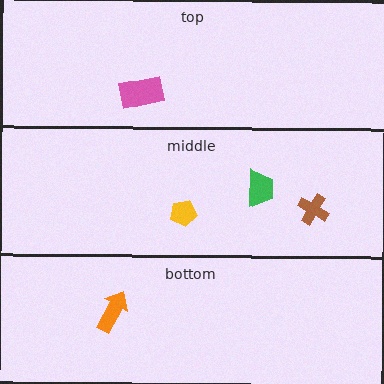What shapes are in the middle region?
The green trapezoid, the brown cross, the yellow pentagon.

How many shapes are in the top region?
1.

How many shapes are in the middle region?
3.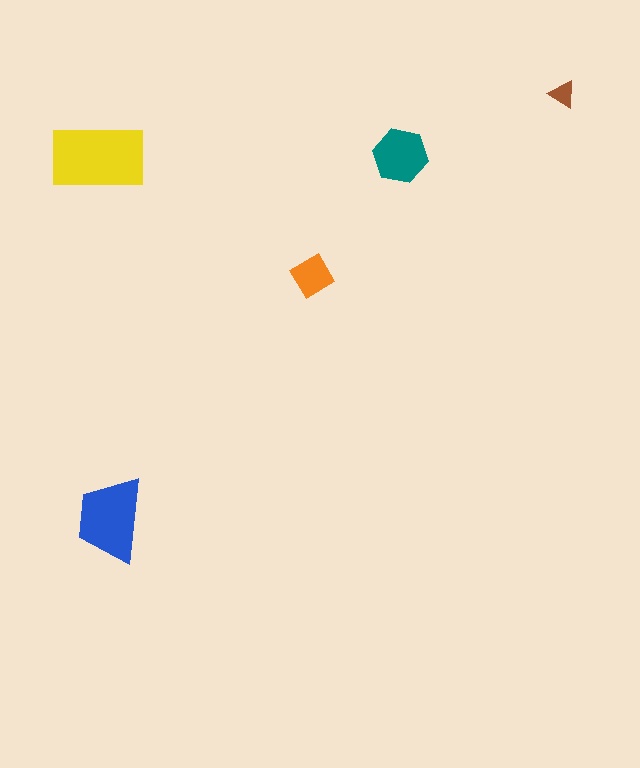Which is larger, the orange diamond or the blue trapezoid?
The blue trapezoid.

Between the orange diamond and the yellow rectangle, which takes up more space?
The yellow rectangle.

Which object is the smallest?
The brown triangle.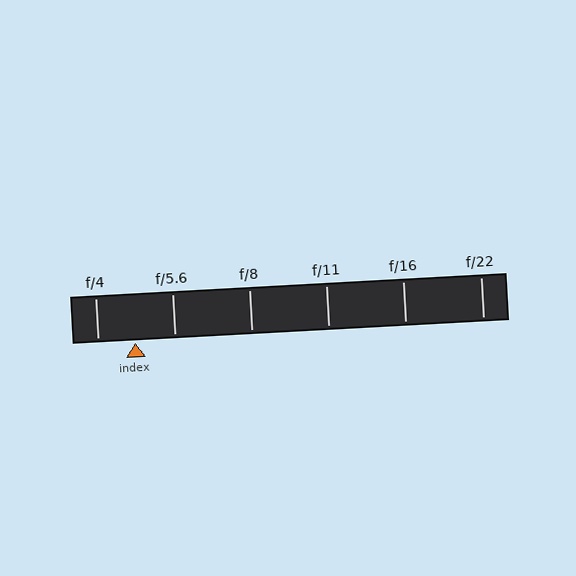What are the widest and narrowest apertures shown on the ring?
The widest aperture shown is f/4 and the narrowest is f/22.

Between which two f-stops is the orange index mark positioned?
The index mark is between f/4 and f/5.6.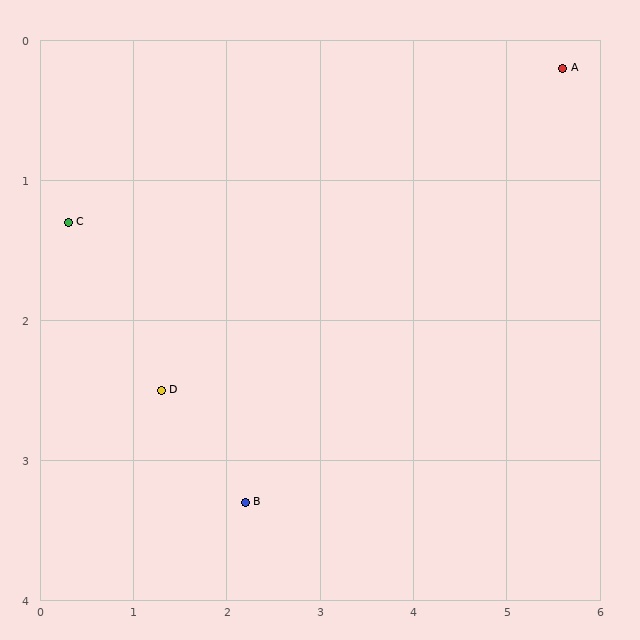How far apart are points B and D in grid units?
Points B and D are about 1.2 grid units apart.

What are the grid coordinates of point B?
Point B is at approximately (2.2, 3.3).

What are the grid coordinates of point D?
Point D is at approximately (1.3, 2.5).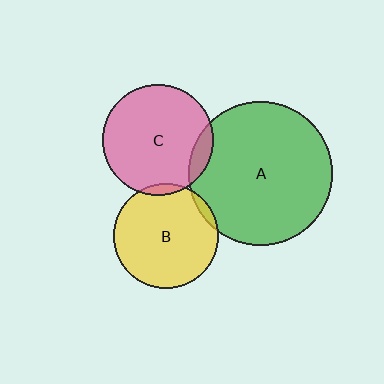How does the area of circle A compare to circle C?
Approximately 1.7 times.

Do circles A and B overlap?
Yes.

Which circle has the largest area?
Circle A (green).